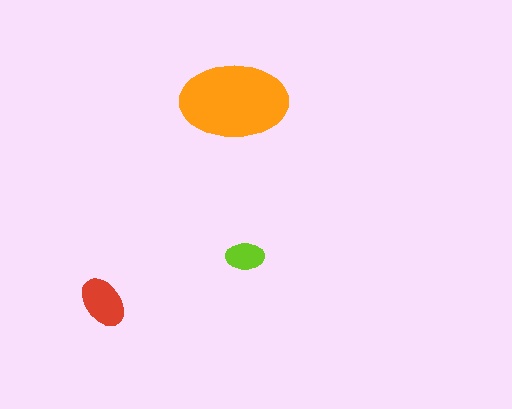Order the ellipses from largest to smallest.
the orange one, the red one, the lime one.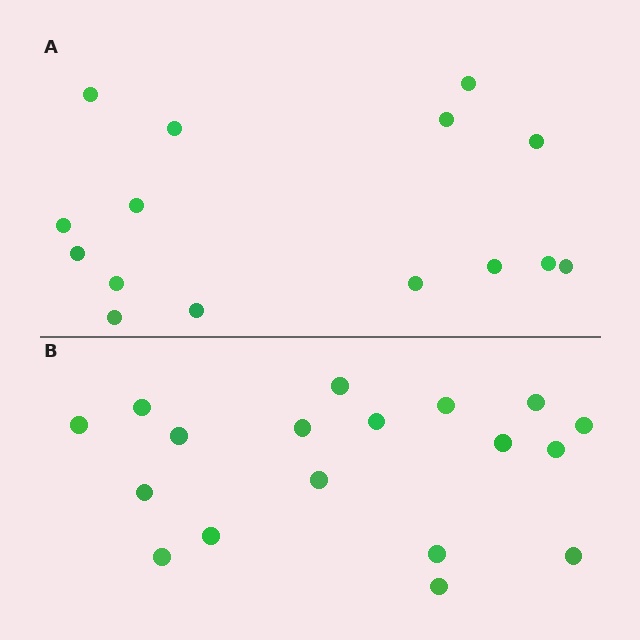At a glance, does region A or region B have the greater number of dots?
Region B (the bottom region) has more dots.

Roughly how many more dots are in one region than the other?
Region B has just a few more — roughly 2 or 3 more dots than region A.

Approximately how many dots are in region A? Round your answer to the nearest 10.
About 20 dots. (The exact count is 15, which rounds to 20.)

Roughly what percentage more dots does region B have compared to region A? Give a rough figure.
About 20% more.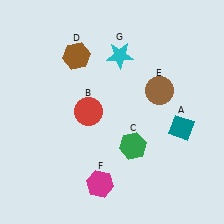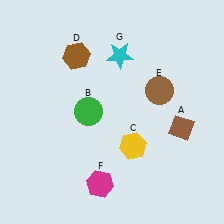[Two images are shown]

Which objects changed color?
A changed from teal to brown. B changed from red to green. C changed from green to yellow.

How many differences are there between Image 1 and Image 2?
There are 3 differences between the two images.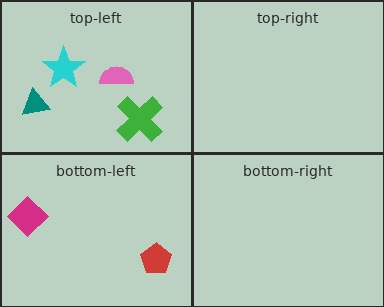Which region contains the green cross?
The top-left region.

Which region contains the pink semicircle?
The top-left region.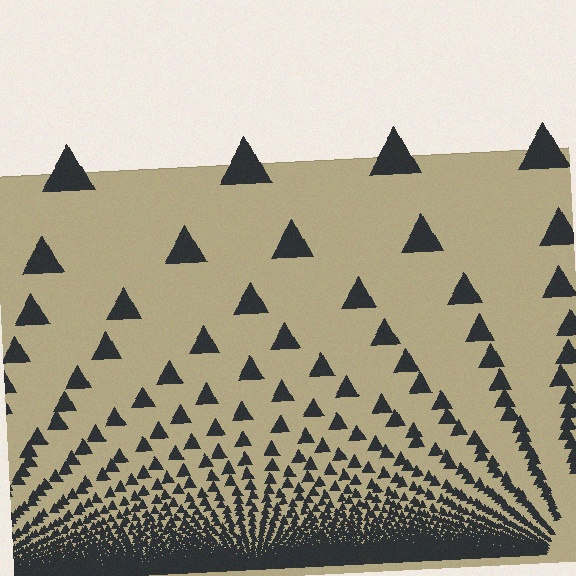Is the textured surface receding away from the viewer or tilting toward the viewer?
The surface appears to tilt toward the viewer. Texture elements get larger and sparser toward the top.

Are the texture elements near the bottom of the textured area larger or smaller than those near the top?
Smaller. The gradient is inverted — elements near the bottom are smaller and denser.